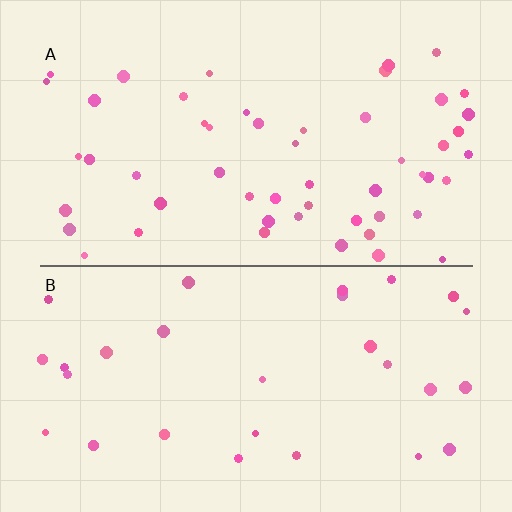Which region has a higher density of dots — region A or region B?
A (the top).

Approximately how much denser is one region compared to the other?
Approximately 1.8× — region A over region B.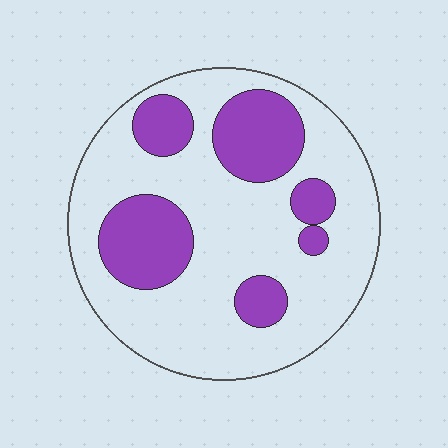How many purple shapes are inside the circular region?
6.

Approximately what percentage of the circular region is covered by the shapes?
Approximately 30%.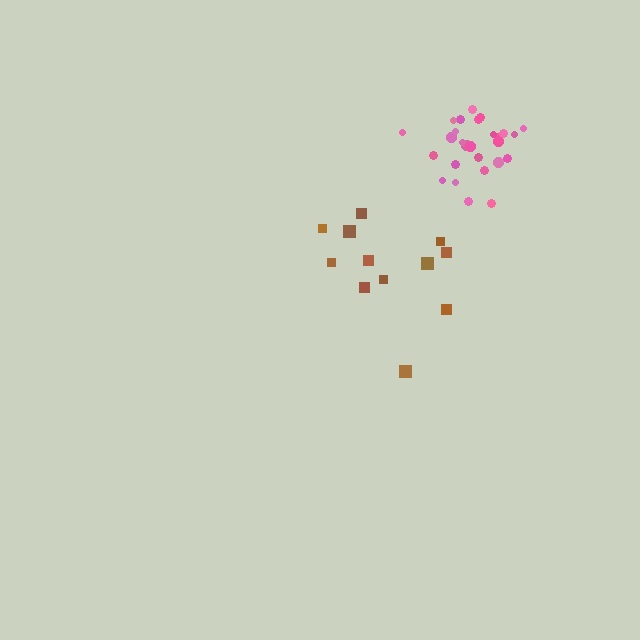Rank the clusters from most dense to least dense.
pink, brown.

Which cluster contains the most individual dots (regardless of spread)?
Pink (27).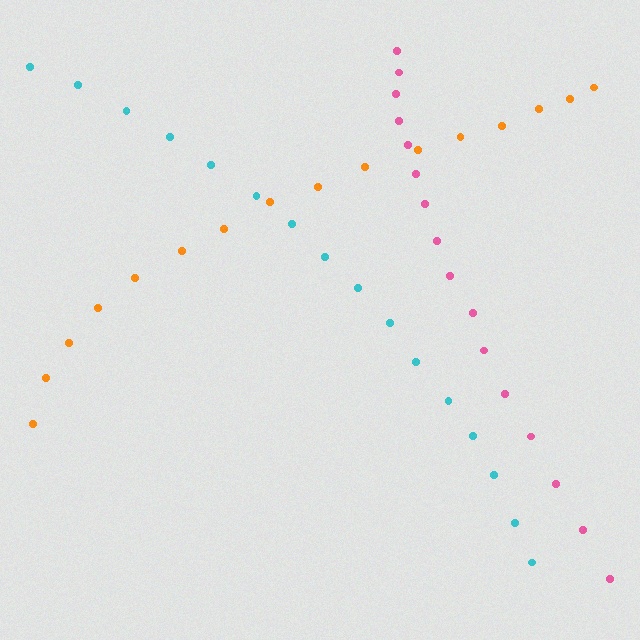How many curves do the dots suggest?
There are 3 distinct paths.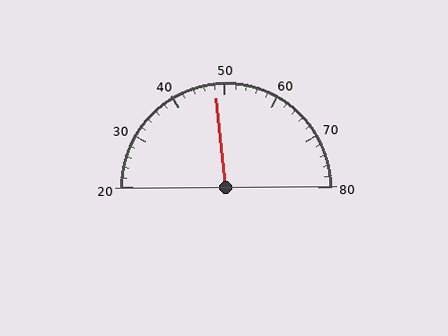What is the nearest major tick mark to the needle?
The nearest major tick mark is 50.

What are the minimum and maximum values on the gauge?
The gauge ranges from 20 to 80.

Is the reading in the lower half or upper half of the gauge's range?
The reading is in the lower half of the range (20 to 80).